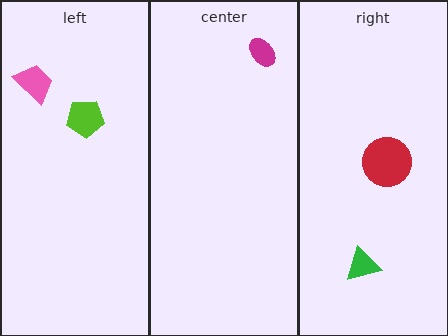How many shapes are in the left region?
2.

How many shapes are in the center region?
1.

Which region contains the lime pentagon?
The left region.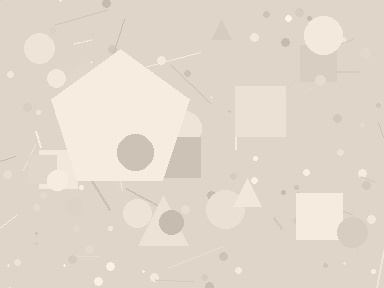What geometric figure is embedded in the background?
A pentagon is embedded in the background.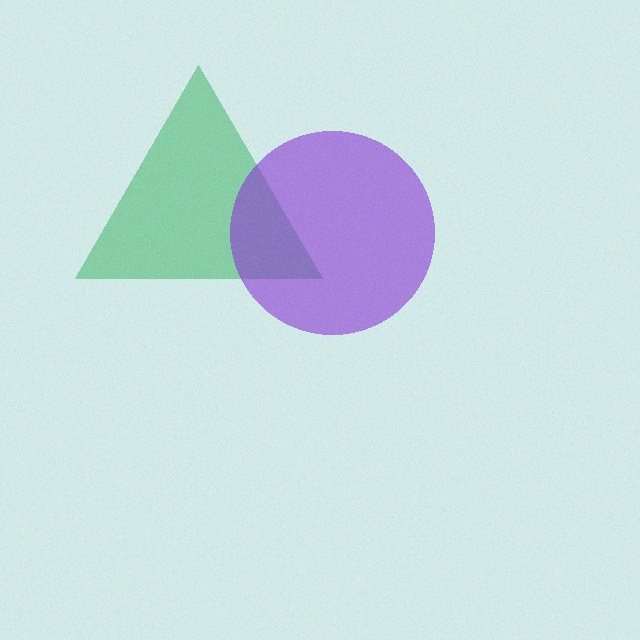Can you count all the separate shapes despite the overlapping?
Yes, there are 2 separate shapes.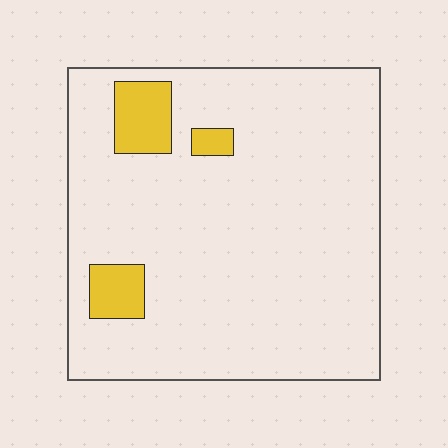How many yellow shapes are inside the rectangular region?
3.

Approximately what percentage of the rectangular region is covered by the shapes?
Approximately 10%.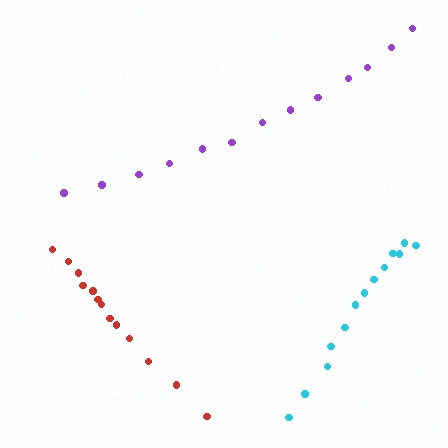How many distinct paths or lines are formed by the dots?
There are 3 distinct paths.